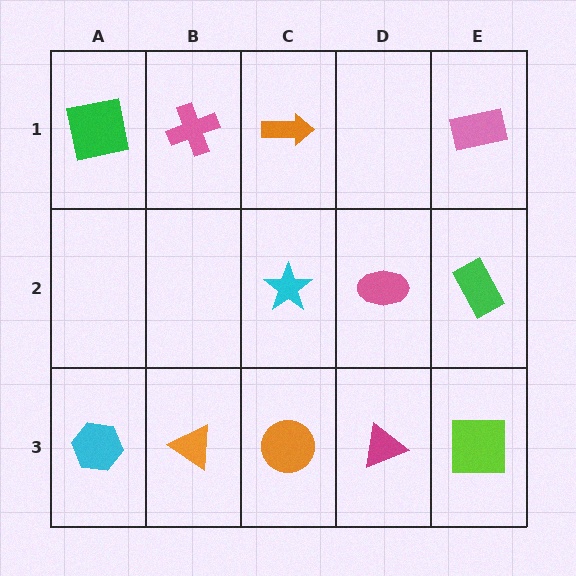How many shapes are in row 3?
5 shapes.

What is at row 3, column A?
A cyan hexagon.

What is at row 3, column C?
An orange circle.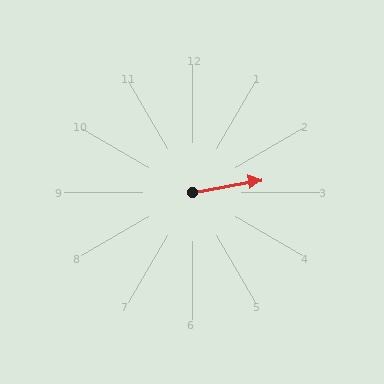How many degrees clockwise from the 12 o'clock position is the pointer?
Approximately 80 degrees.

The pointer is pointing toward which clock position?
Roughly 3 o'clock.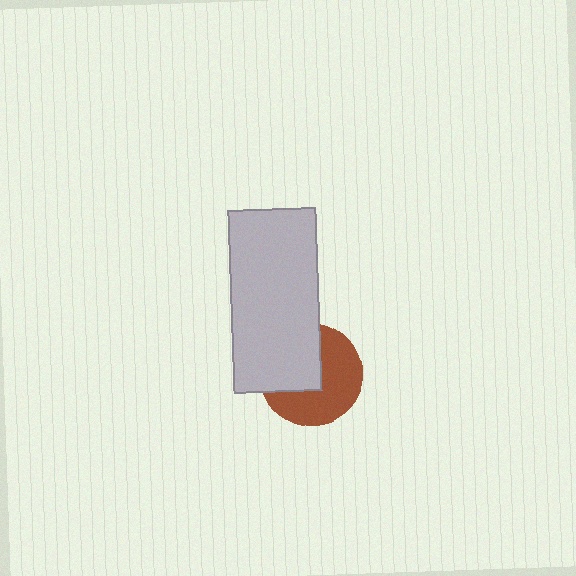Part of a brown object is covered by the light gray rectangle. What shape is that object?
It is a circle.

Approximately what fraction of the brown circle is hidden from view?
Roughly 44% of the brown circle is hidden behind the light gray rectangle.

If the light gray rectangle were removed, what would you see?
You would see the complete brown circle.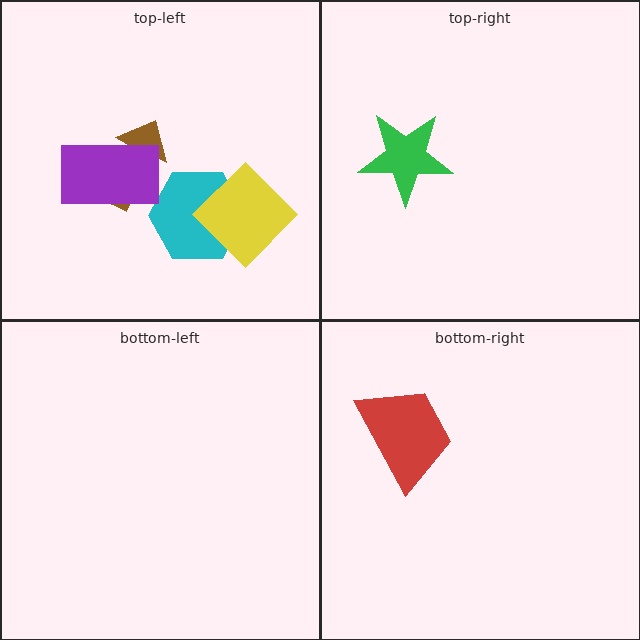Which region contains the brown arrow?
The top-left region.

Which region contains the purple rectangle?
The top-left region.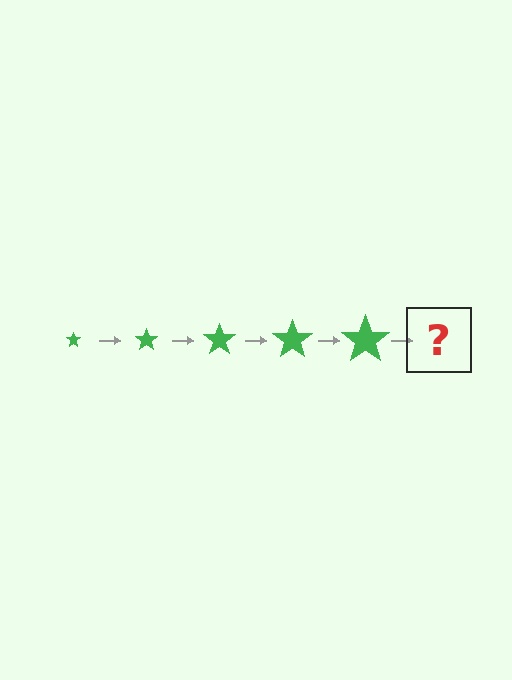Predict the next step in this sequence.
The next step is a green star, larger than the previous one.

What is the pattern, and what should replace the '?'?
The pattern is that the star gets progressively larger each step. The '?' should be a green star, larger than the previous one.